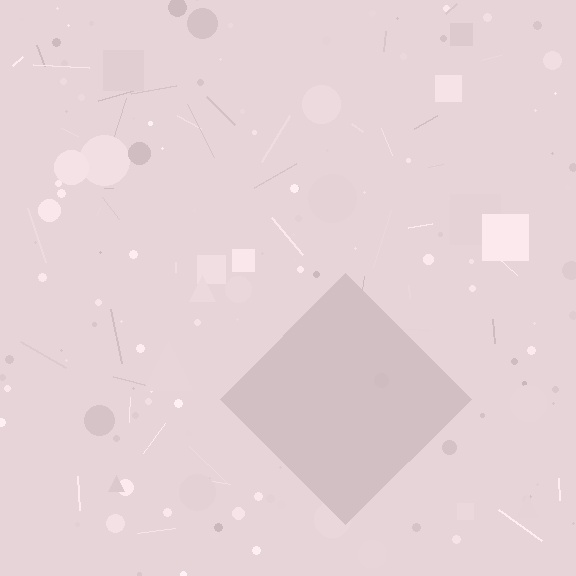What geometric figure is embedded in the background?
A diamond is embedded in the background.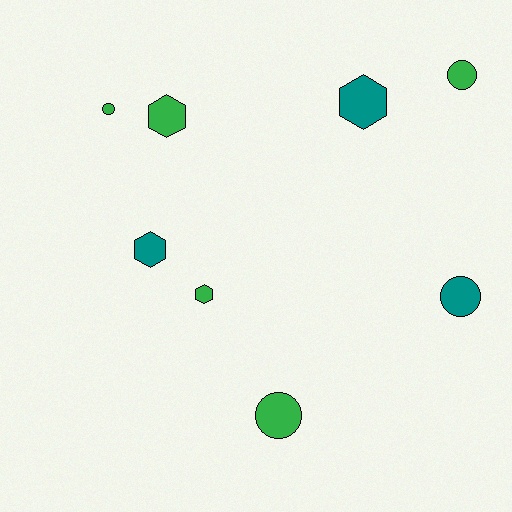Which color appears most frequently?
Green, with 5 objects.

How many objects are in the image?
There are 8 objects.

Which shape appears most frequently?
Circle, with 4 objects.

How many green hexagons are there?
There are 2 green hexagons.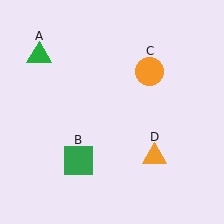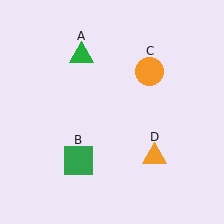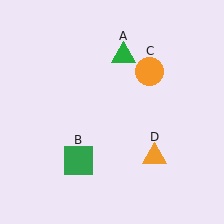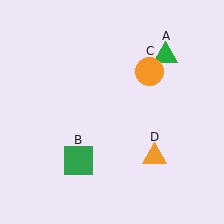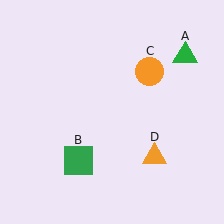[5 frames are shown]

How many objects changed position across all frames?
1 object changed position: green triangle (object A).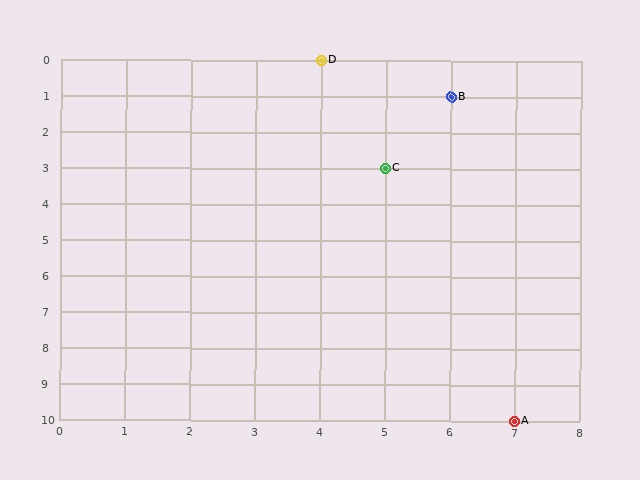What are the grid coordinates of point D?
Point D is at grid coordinates (4, 0).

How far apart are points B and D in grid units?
Points B and D are 2 columns and 1 row apart (about 2.2 grid units diagonally).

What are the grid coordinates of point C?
Point C is at grid coordinates (5, 3).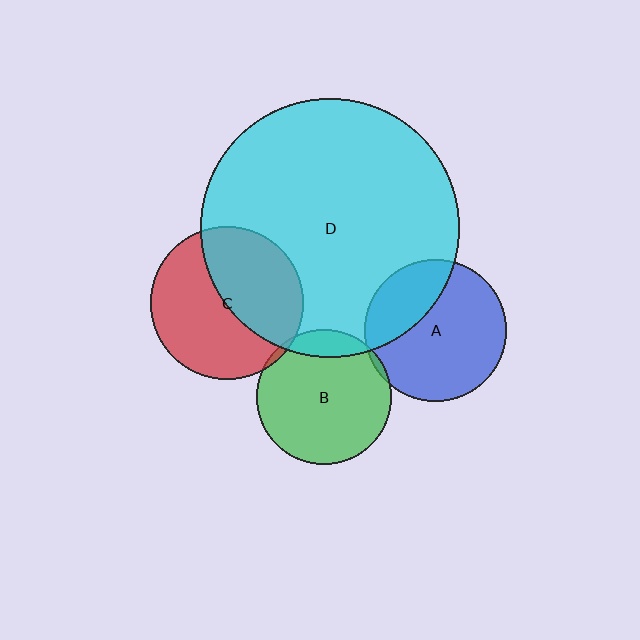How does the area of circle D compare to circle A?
Approximately 3.3 times.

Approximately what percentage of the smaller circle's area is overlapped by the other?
Approximately 5%.